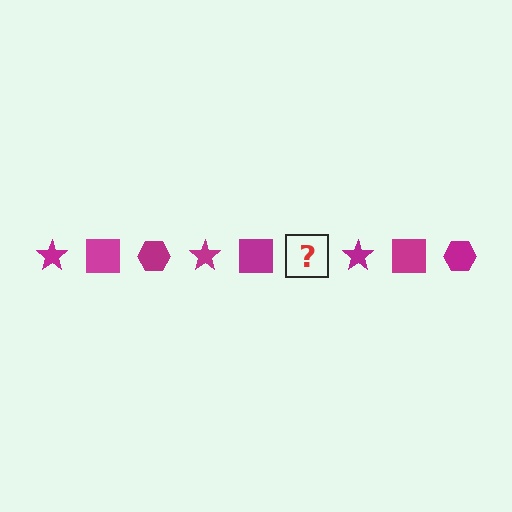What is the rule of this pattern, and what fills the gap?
The rule is that the pattern cycles through star, square, hexagon shapes in magenta. The gap should be filled with a magenta hexagon.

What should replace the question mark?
The question mark should be replaced with a magenta hexagon.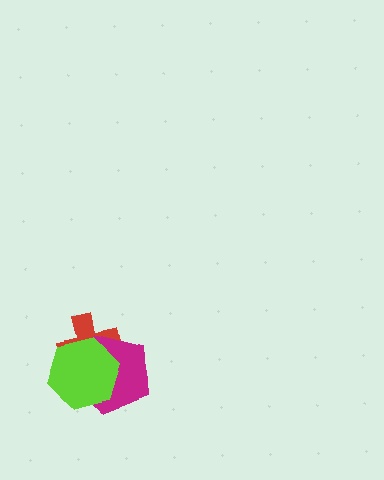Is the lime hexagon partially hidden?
No, no other shape covers it.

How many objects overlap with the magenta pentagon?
2 objects overlap with the magenta pentagon.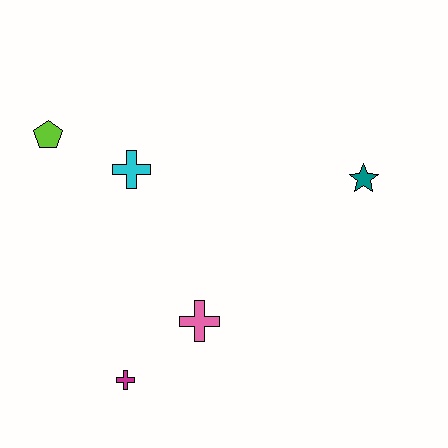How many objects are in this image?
There are 5 objects.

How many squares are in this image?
There are no squares.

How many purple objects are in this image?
There are no purple objects.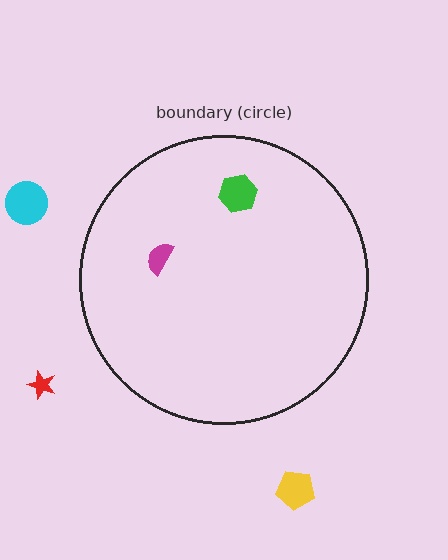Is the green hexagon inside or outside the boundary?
Inside.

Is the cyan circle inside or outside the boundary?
Outside.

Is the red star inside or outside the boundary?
Outside.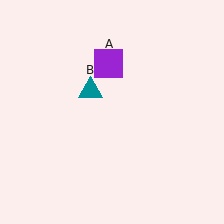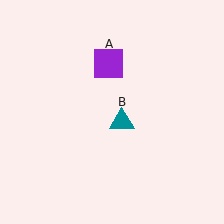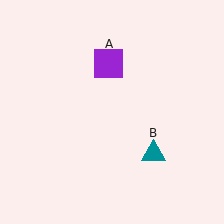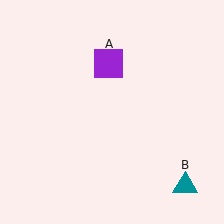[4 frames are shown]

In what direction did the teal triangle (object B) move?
The teal triangle (object B) moved down and to the right.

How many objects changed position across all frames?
1 object changed position: teal triangle (object B).